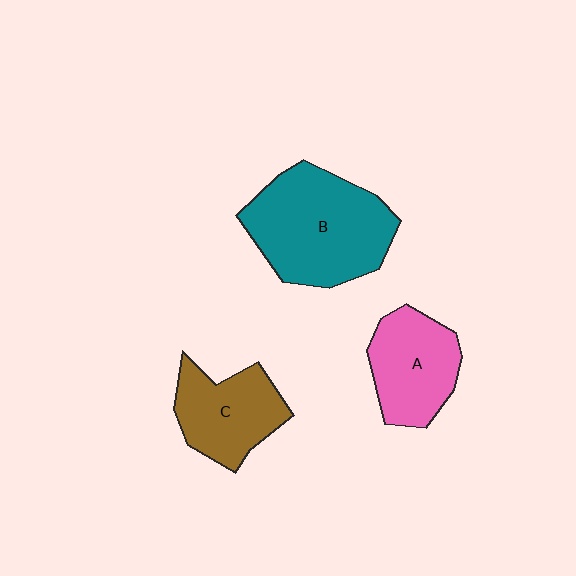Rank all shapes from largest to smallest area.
From largest to smallest: B (teal), A (pink), C (brown).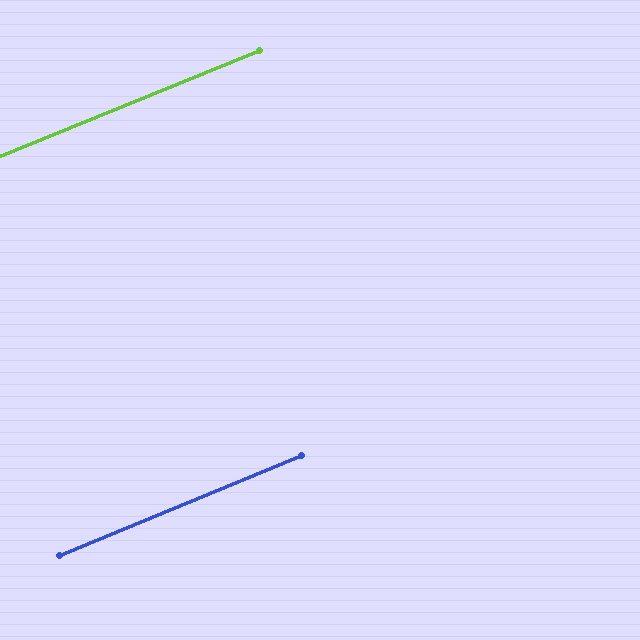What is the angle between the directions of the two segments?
Approximately 0 degrees.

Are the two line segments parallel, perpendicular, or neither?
Parallel — their directions differ by only 0.3°.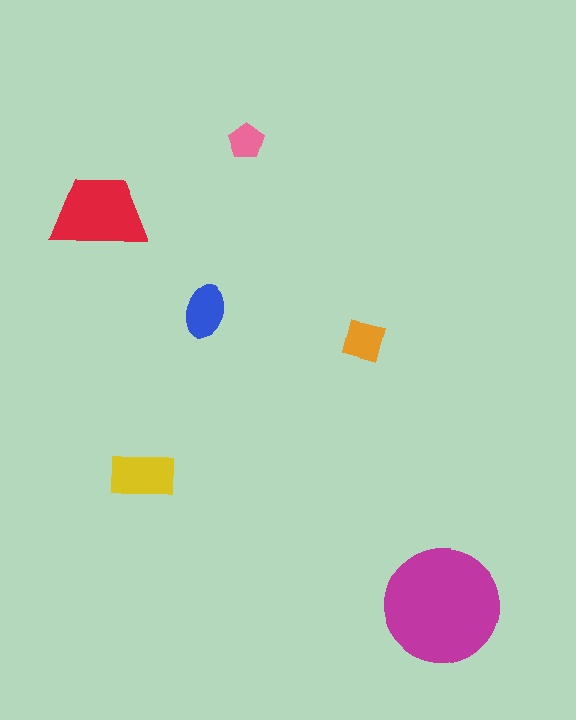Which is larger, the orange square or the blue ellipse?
The blue ellipse.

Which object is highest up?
The pink pentagon is topmost.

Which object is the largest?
The magenta circle.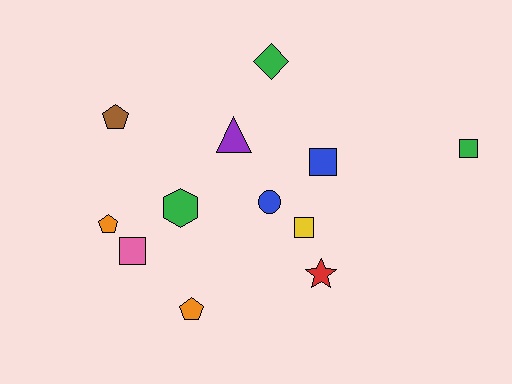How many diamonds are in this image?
There is 1 diamond.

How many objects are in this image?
There are 12 objects.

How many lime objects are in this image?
There are no lime objects.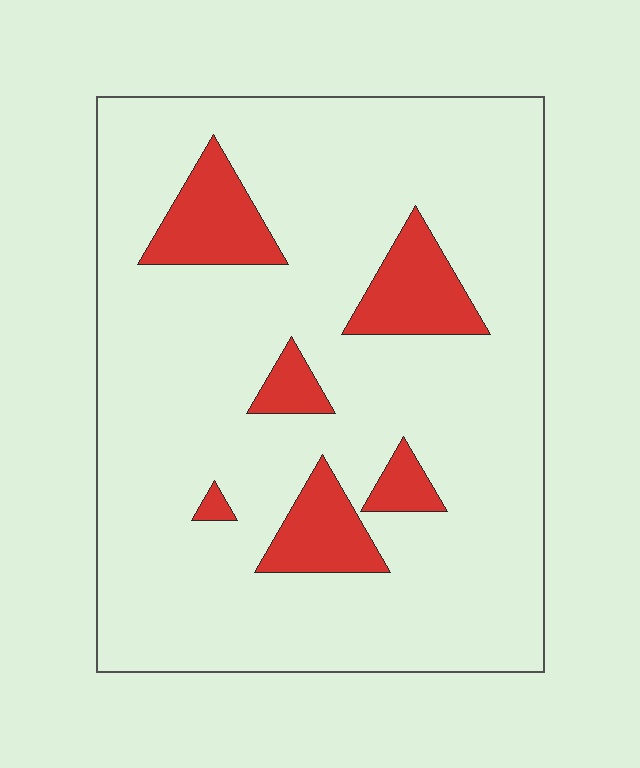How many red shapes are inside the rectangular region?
6.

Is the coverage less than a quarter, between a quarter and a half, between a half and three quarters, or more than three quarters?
Less than a quarter.